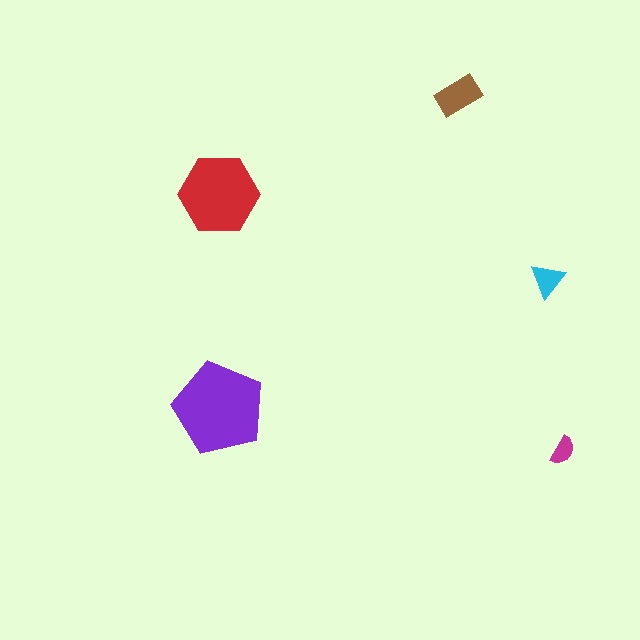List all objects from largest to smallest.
The purple pentagon, the red hexagon, the brown rectangle, the cyan triangle, the magenta semicircle.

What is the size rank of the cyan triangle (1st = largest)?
4th.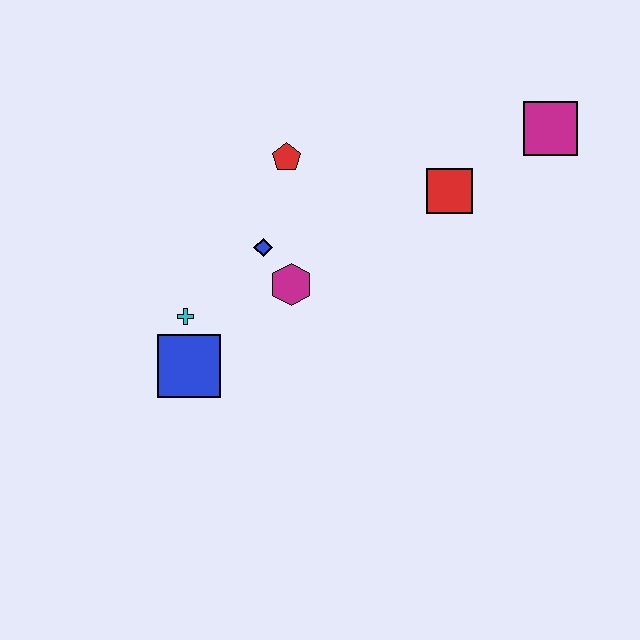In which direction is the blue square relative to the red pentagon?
The blue square is below the red pentagon.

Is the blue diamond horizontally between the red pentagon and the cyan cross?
Yes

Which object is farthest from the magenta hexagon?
The magenta square is farthest from the magenta hexagon.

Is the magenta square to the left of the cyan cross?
No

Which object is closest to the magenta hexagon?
The blue diamond is closest to the magenta hexagon.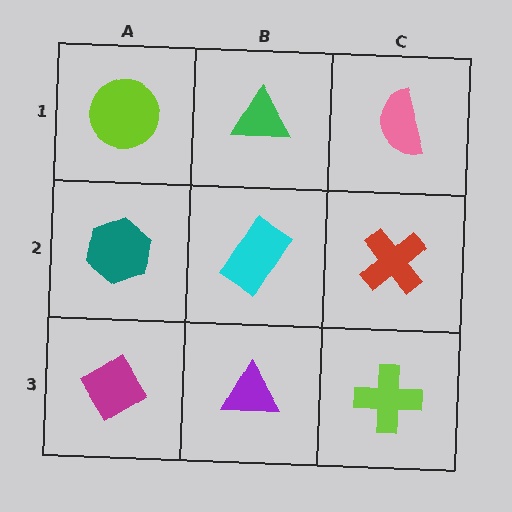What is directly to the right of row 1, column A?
A green triangle.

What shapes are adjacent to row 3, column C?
A red cross (row 2, column C), a purple triangle (row 3, column B).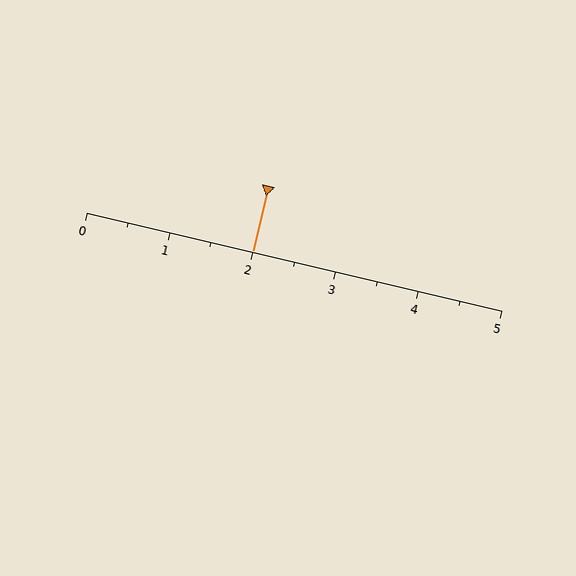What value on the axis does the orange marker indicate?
The marker indicates approximately 2.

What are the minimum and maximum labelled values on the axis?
The axis runs from 0 to 5.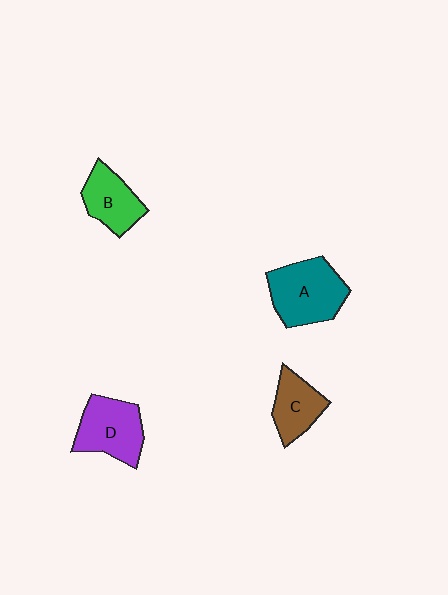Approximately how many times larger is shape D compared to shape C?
Approximately 1.3 times.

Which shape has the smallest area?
Shape C (brown).